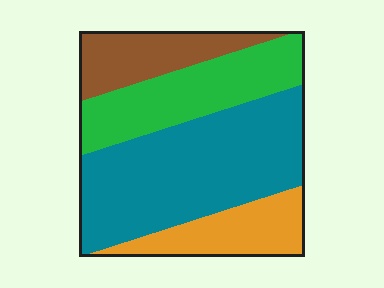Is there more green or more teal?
Teal.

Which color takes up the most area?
Teal, at roughly 45%.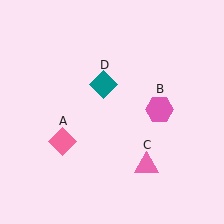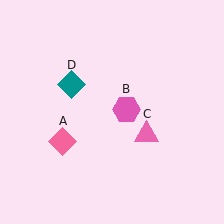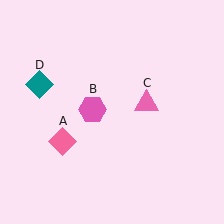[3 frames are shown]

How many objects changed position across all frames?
3 objects changed position: pink hexagon (object B), pink triangle (object C), teal diamond (object D).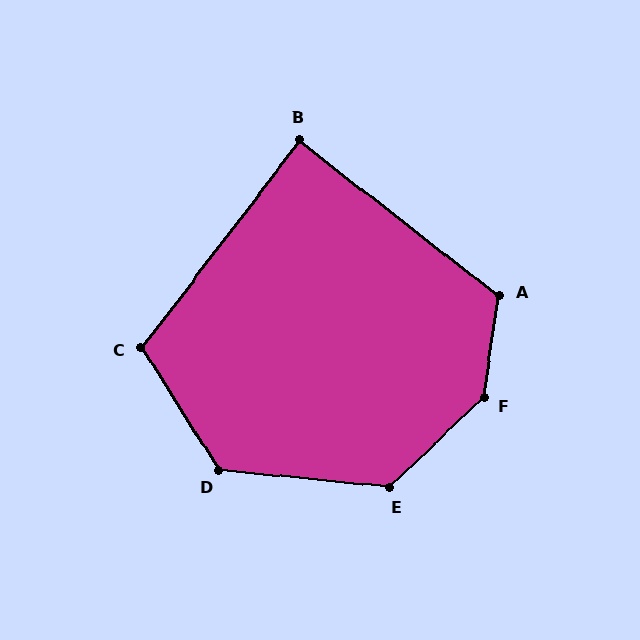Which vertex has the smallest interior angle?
B, at approximately 89 degrees.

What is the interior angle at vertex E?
Approximately 131 degrees (obtuse).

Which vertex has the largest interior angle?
F, at approximately 142 degrees.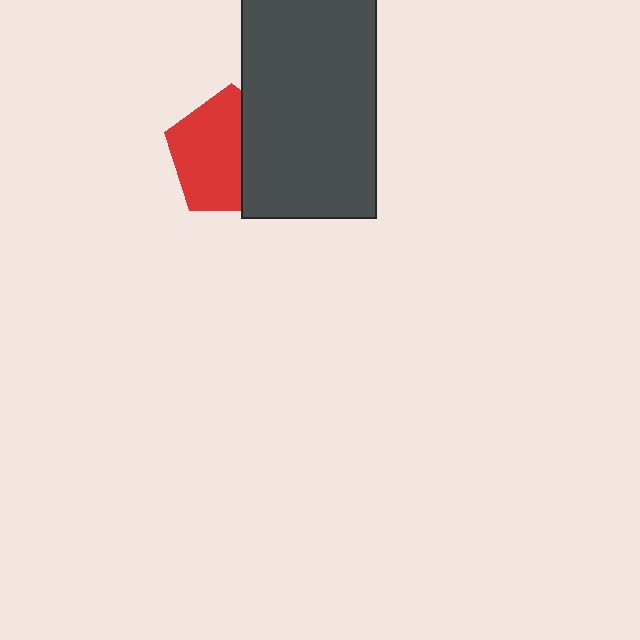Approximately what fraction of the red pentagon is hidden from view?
Roughly 39% of the red pentagon is hidden behind the dark gray rectangle.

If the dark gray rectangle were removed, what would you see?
You would see the complete red pentagon.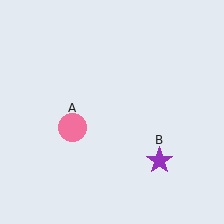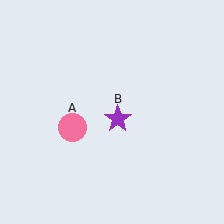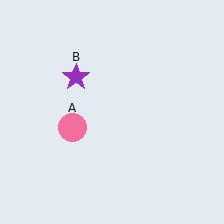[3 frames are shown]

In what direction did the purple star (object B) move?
The purple star (object B) moved up and to the left.